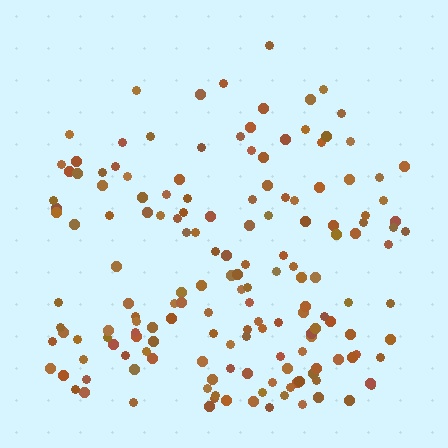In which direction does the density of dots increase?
From top to bottom, with the bottom side densest.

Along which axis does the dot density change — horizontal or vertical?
Vertical.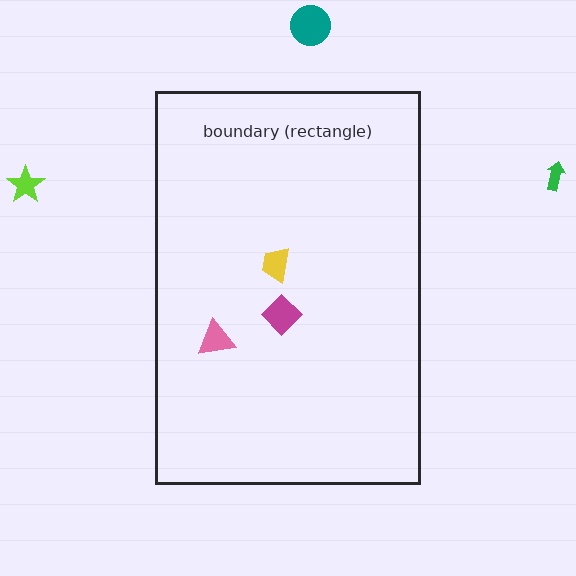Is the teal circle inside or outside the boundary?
Outside.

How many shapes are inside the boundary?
3 inside, 3 outside.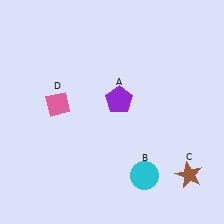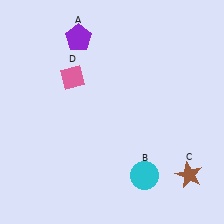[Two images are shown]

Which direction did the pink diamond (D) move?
The pink diamond (D) moved up.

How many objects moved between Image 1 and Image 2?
2 objects moved between the two images.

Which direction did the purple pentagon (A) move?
The purple pentagon (A) moved up.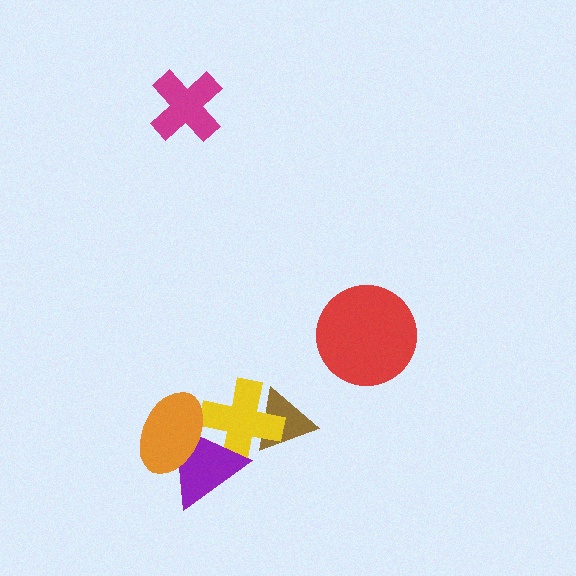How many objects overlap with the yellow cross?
3 objects overlap with the yellow cross.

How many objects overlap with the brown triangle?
1 object overlaps with the brown triangle.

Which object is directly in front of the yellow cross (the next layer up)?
The purple triangle is directly in front of the yellow cross.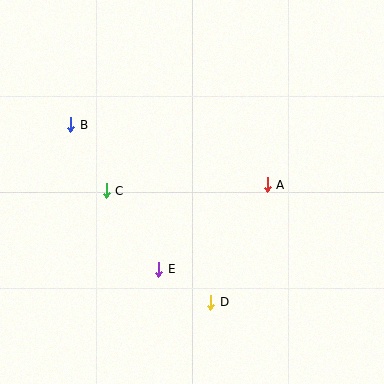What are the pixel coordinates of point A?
Point A is at (267, 185).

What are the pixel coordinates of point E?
Point E is at (159, 269).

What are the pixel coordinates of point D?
Point D is at (211, 302).